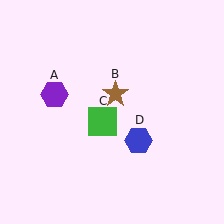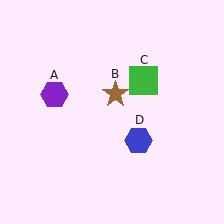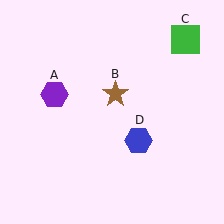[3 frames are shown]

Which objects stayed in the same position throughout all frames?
Purple hexagon (object A) and brown star (object B) and blue hexagon (object D) remained stationary.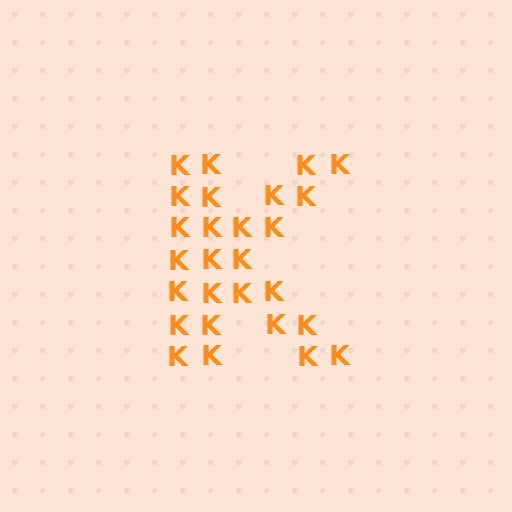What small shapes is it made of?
It is made of small letter K's.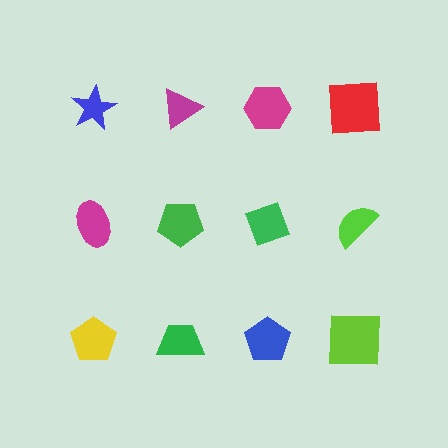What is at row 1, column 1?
A blue star.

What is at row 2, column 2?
A green pentagon.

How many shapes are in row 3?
4 shapes.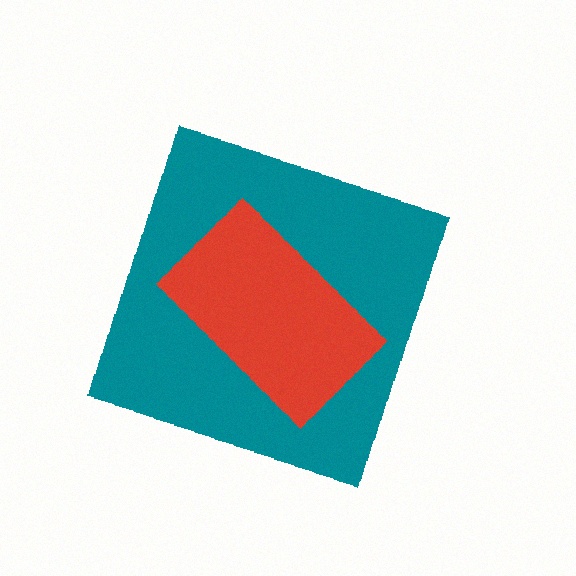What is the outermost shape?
The teal diamond.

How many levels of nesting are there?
2.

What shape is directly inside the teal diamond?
The red rectangle.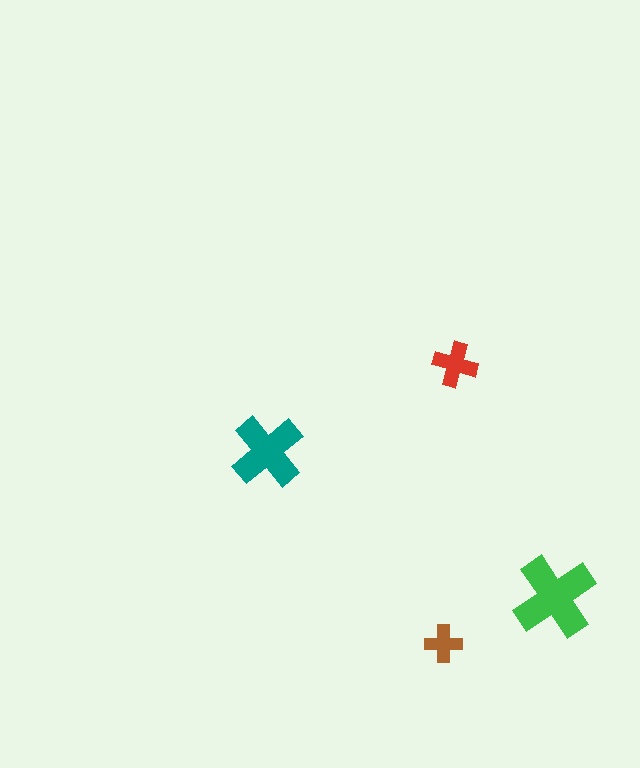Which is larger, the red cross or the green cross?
The green one.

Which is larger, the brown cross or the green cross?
The green one.